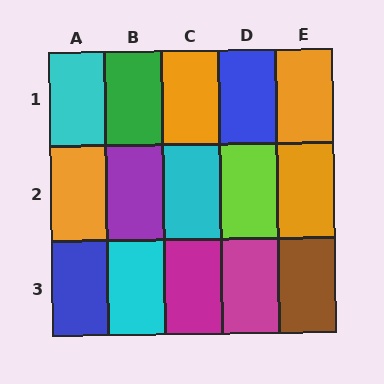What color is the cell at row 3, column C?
Magenta.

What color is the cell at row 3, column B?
Cyan.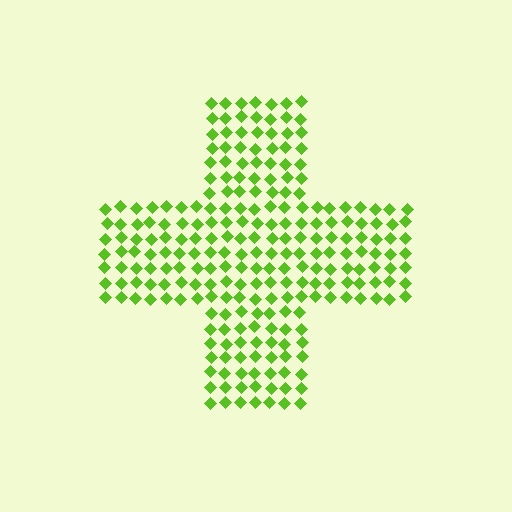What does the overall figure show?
The overall figure shows a cross.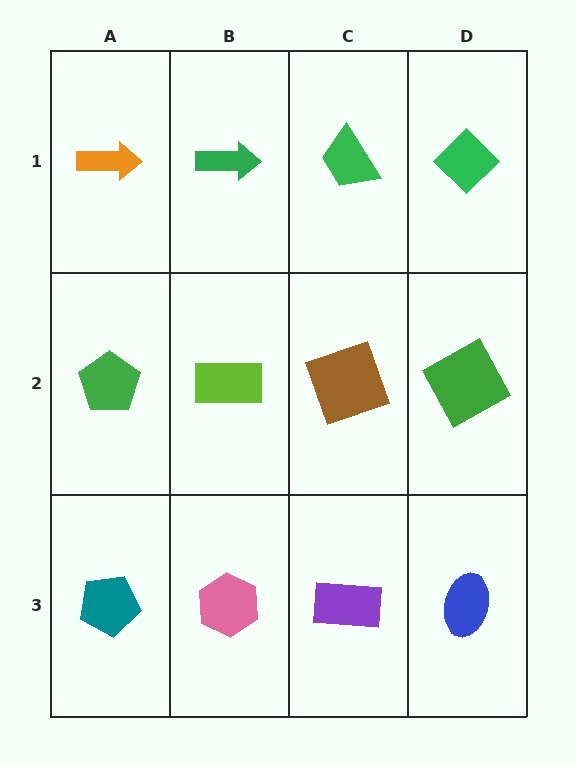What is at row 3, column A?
A teal pentagon.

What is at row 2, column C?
A brown square.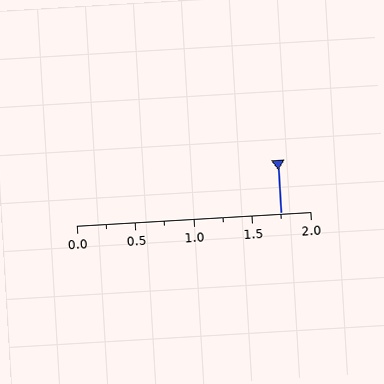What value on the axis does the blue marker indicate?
The marker indicates approximately 1.75.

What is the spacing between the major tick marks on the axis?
The major ticks are spaced 0.5 apart.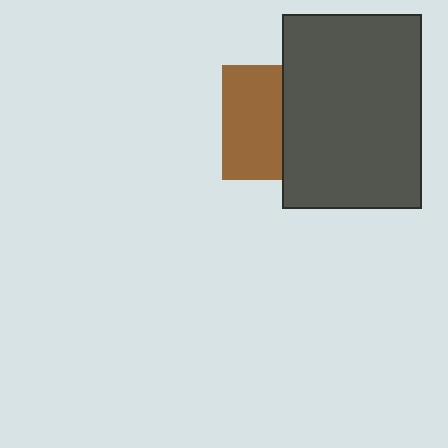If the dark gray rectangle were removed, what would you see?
You would see the complete brown square.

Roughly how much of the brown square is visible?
About half of it is visible (roughly 53%).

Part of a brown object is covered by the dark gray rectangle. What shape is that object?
It is a square.